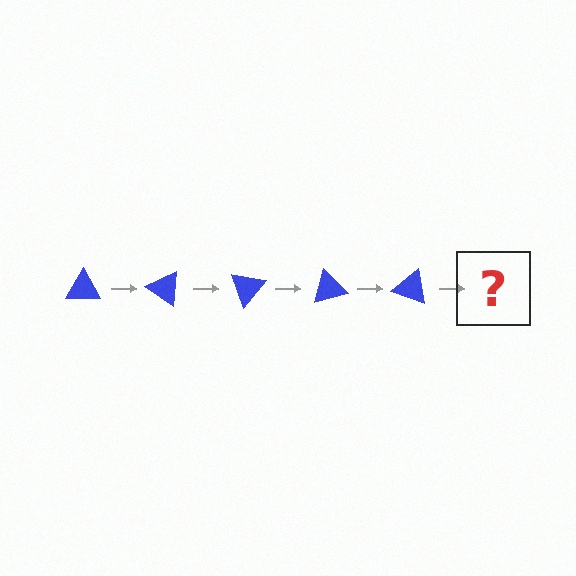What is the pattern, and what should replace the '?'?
The pattern is that the triangle rotates 35 degrees each step. The '?' should be a blue triangle rotated 175 degrees.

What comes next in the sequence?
The next element should be a blue triangle rotated 175 degrees.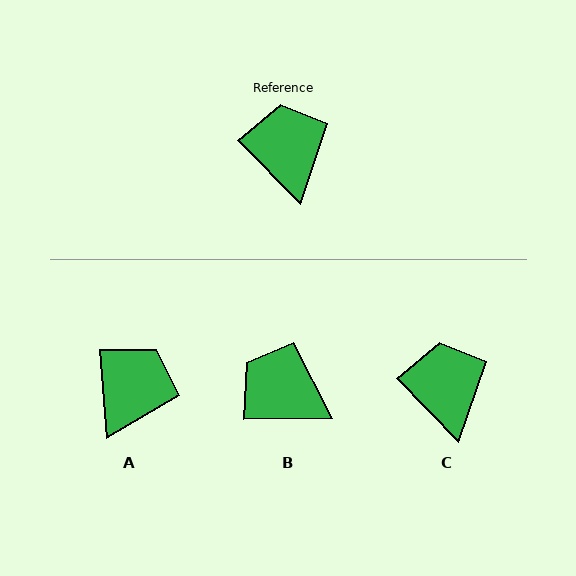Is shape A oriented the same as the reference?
No, it is off by about 40 degrees.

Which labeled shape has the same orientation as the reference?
C.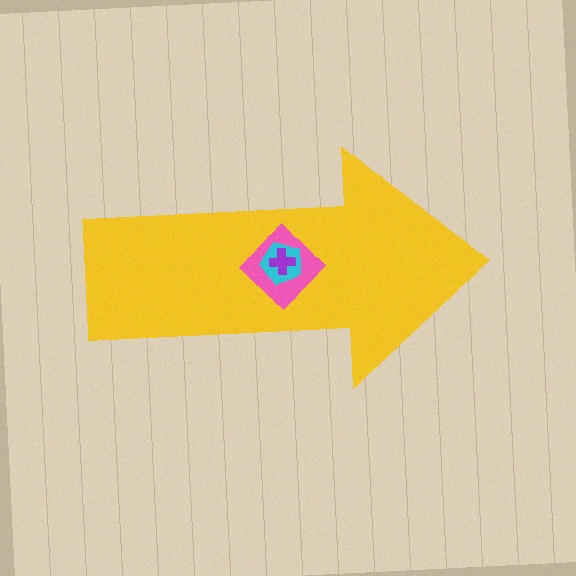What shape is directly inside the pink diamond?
The cyan pentagon.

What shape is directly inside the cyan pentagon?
The purple cross.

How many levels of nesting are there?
4.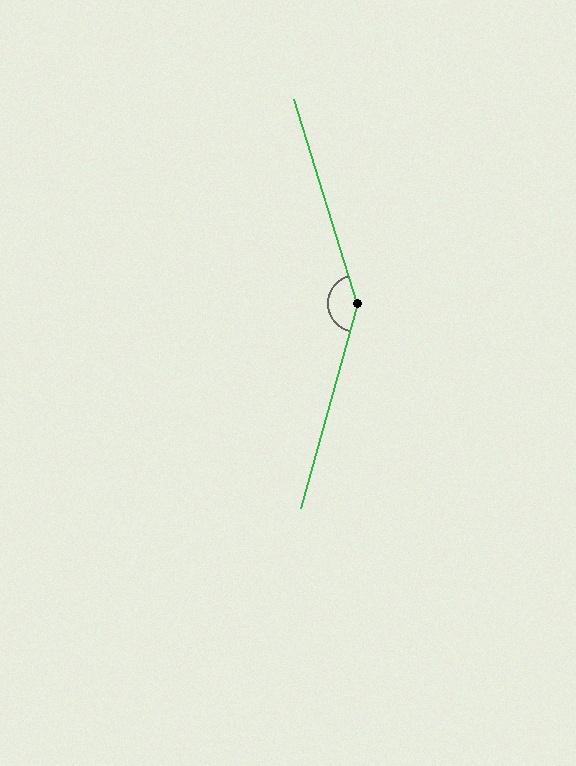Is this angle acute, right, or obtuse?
It is obtuse.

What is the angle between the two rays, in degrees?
Approximately 147 degrees.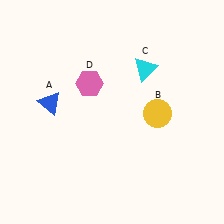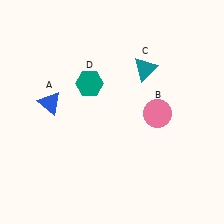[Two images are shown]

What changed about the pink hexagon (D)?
In Image 1, D is pink. In Image 2, it changed to teal.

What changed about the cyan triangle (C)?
In Image 1, C is cyan. In Image 2, it changed to teal.